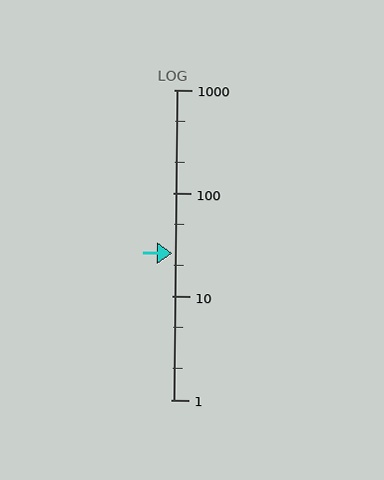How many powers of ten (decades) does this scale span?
The scale spans 3 decades, from 1 to 1000.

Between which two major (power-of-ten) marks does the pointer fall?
The pointer is between 10 and 100.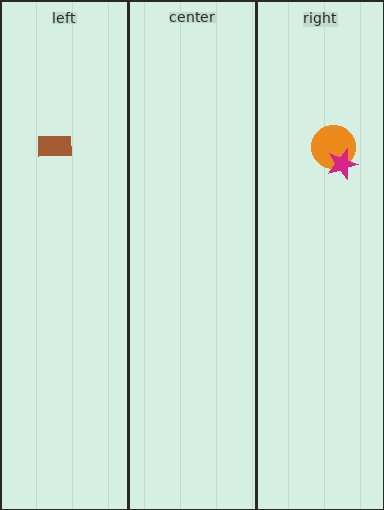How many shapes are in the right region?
2.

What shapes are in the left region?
The brown rectangle.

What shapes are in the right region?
The orange circle, the magenta star.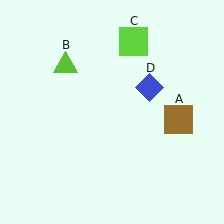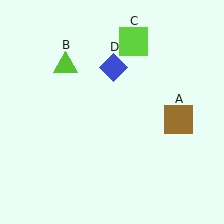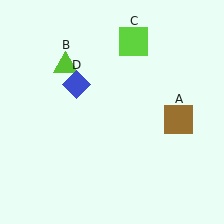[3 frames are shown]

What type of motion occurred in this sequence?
The blue diamond (object D) rotated counterclockwise around the center of the scene.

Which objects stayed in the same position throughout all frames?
Brown square (object A) and lime triangle (object B) and lime square (object C) remained stationary.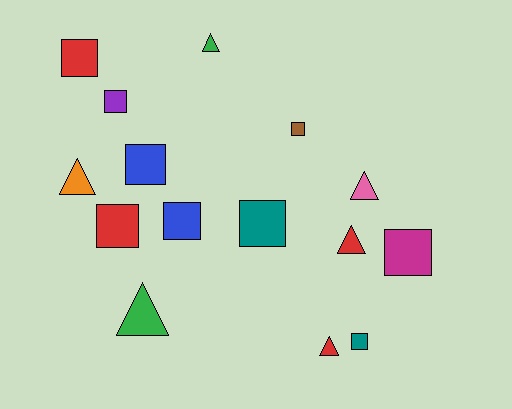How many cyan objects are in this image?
There are no cyan objects.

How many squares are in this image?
There are 9 squares.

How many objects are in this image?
There are 15 objects.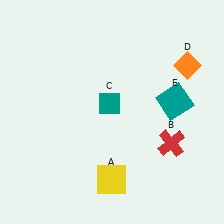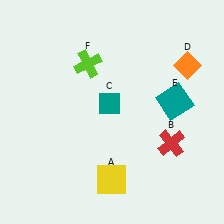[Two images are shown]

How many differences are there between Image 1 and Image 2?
There is 1 difference between the two images.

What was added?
A lime cross (F) was added in Image 2.